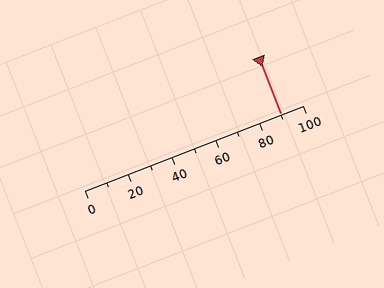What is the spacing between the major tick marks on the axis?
The major ticks are spaced 20 apart.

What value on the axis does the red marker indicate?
The marker indicates approximately 90.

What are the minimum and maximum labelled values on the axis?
The axis runs from 0 to 100.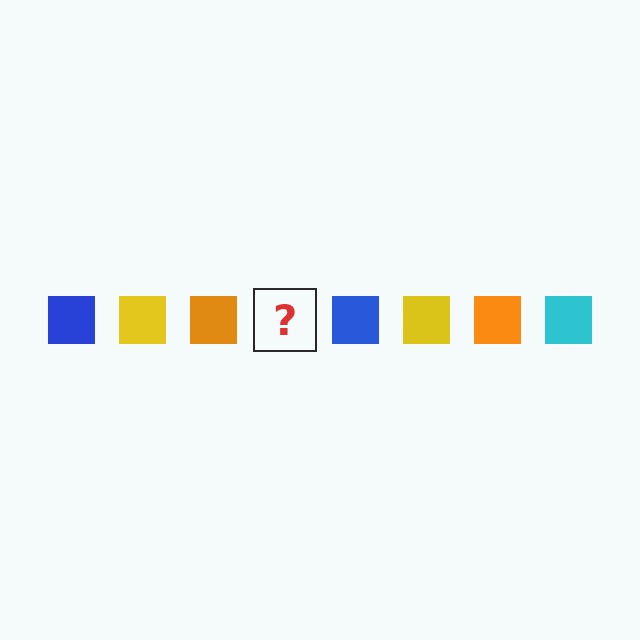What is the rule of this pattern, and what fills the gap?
The rule is that the pattern cycles through blue, yellow, orange, cyan squares. The gap should be filled with a cyan square.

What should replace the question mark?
The question mark should be replaced with a cyan square.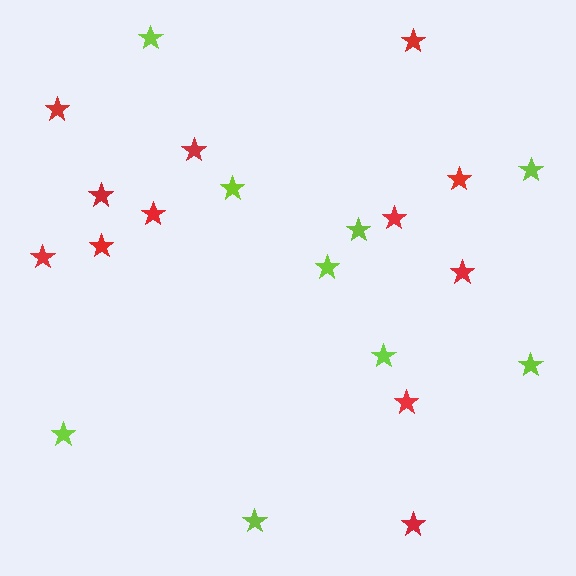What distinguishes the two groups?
There are 2 groups: one group of red stars (12) and one group of lime stars (9).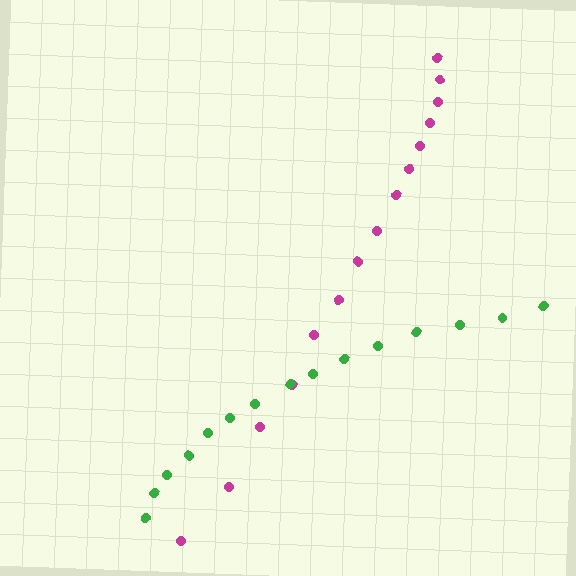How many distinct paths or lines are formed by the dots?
There are 2 distinct paths.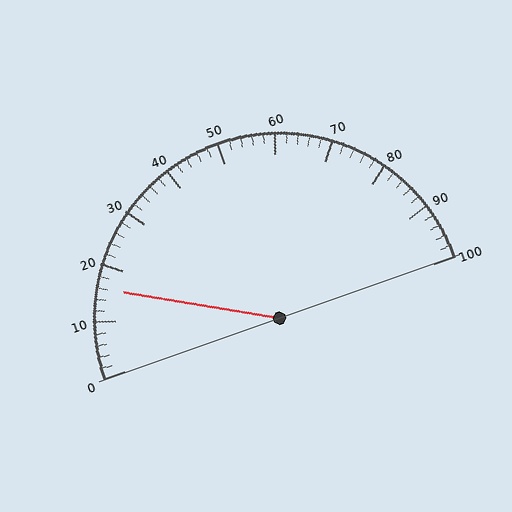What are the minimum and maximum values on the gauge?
The gauge ranges from 0 to 100.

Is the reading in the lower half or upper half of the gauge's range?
The reading is in the lower half of the range (0 to 100).